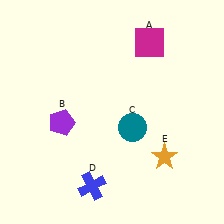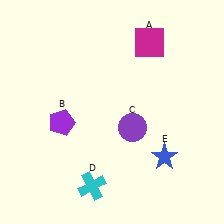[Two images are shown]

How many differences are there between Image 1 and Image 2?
There are 3 differences between the two images.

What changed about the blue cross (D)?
In Image 1, D is blue. In Image 2, it changed to cyan.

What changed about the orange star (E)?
In Image 1, E is orange. In Image 2, it changed to blue.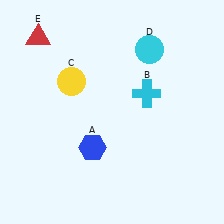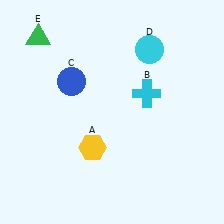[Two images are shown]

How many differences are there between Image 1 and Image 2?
There are 3 differences between the two images.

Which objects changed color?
A changed from blue to yellow. C changed from yellow to blue. E changed from red to green.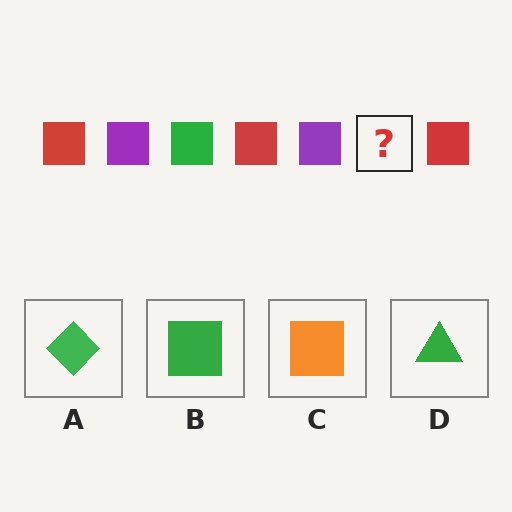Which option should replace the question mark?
Option B.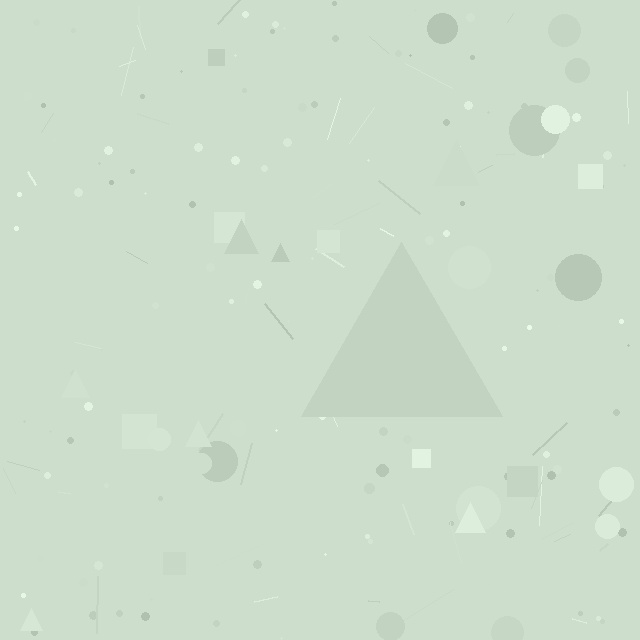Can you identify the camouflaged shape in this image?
The camouflaged shape is a triangle.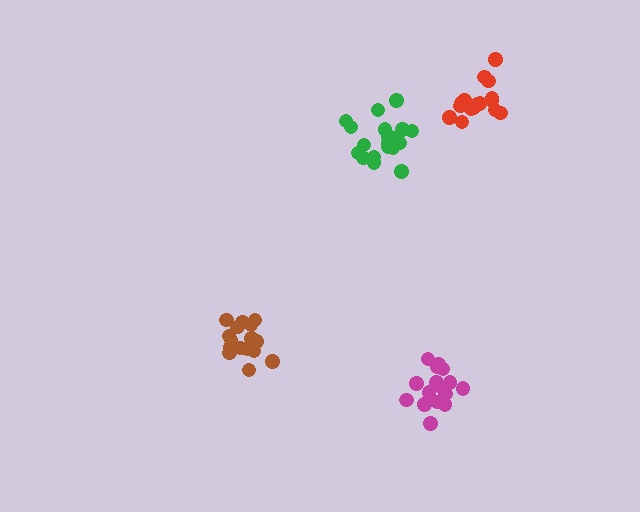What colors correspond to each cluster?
The clusters are colored: brown, red, magenta, green.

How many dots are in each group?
Group 1: 16 dots, Group 2: 16 dots, Group 3: 16 dots, Group 4: 20 dots (68 total).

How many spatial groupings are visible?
There are 4 spatial groupings.